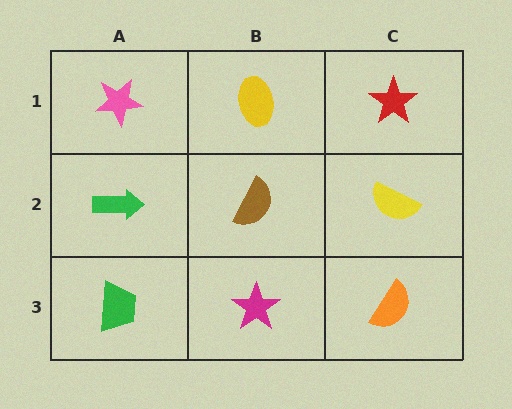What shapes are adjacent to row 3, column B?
A brown semicircle (row 2, column B), a green trapezoid (row 3, column A), an orange semicircle (row 3, column C).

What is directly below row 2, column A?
A green trapezoid.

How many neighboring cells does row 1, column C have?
2.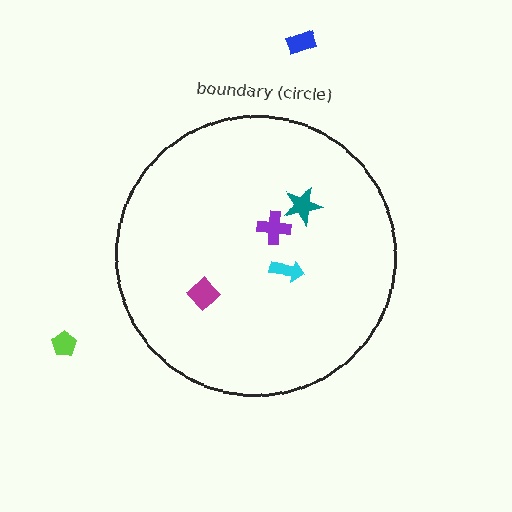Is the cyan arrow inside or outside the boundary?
Inside.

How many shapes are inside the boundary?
4 inside, 2 outside.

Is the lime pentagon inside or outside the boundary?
Outside.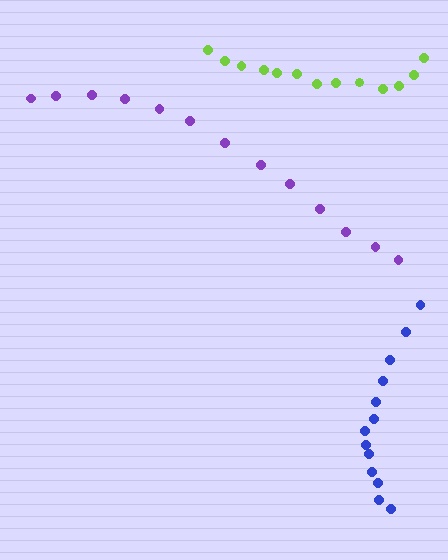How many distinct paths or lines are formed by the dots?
There are 3 distinct paths.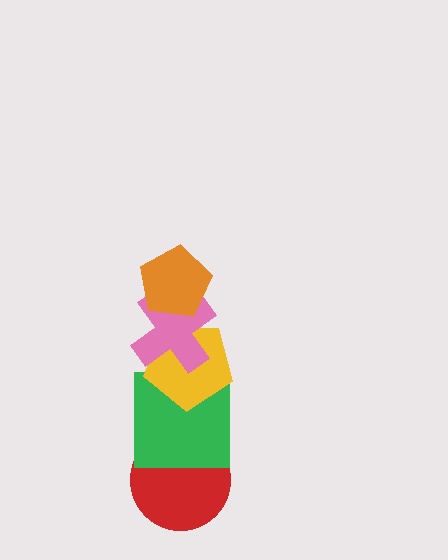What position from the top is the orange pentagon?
The orange pentagon is 1st from the top.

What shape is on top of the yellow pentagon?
The pink cross is on top of the yellow pentagon.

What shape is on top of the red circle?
The green square is on top of the red circle.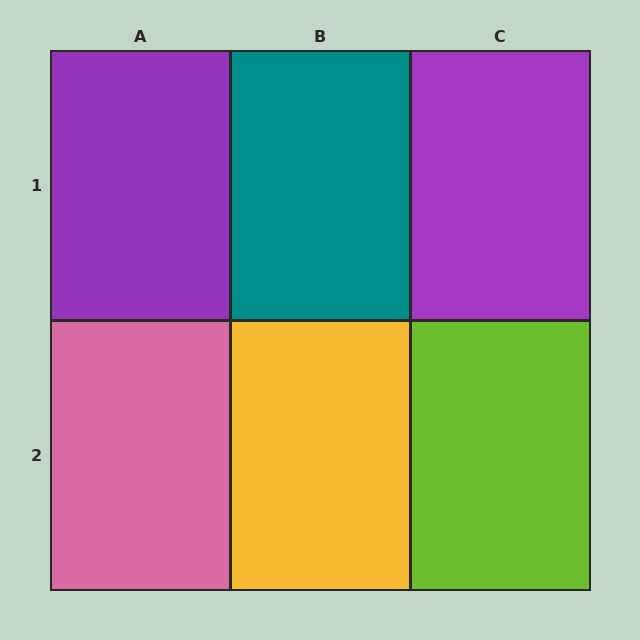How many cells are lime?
1 cell is lime.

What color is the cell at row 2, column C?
Lime.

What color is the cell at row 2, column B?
Yellow.